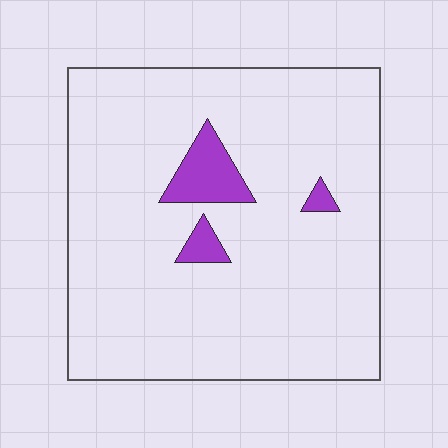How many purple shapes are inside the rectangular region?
3.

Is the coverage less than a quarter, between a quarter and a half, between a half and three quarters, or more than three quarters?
Less than a quarter.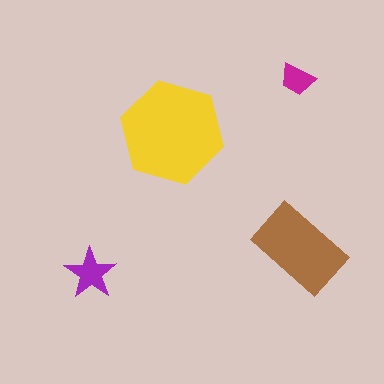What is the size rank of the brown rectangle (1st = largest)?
2nd.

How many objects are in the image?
There are 4 objects in the image.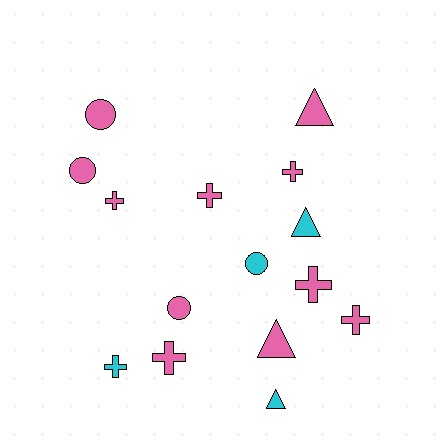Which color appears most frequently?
Pink, with 11 objects.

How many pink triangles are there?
There are 2 pink triangles.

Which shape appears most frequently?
Cross, with 7 objects.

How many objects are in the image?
There are 15 objects.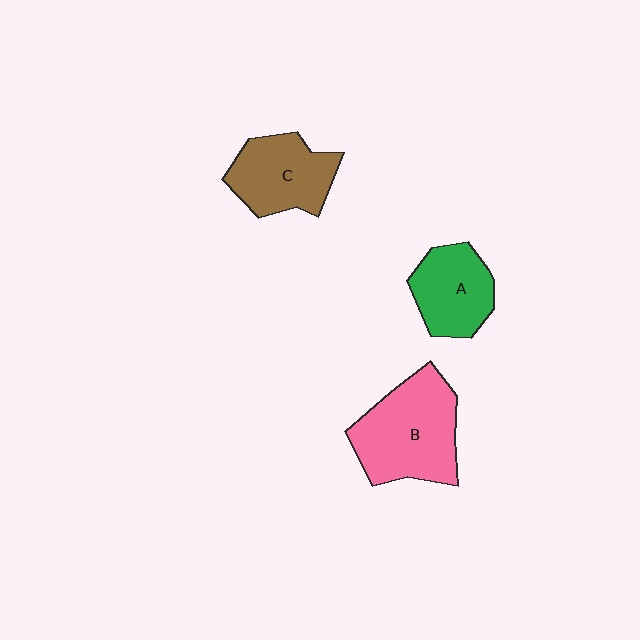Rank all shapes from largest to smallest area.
From largest to smallest: B (pink), C (brown), A (green).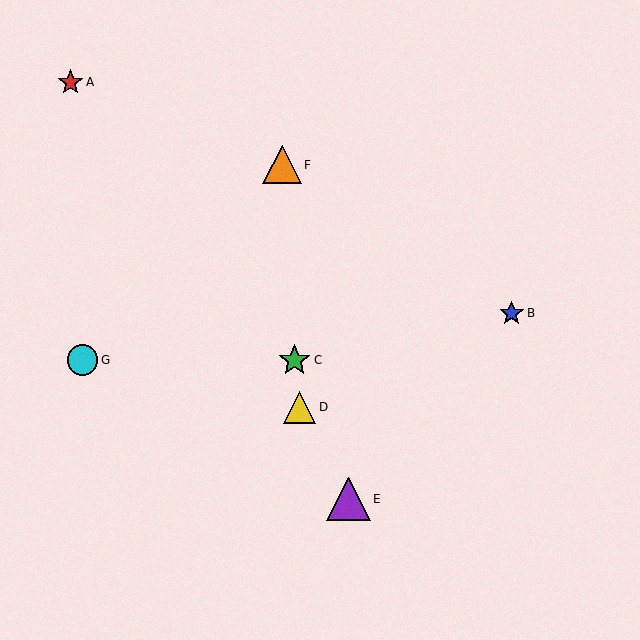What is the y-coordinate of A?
Object A is at y≈82.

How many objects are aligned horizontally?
2 objects (C, G) are aligned horizontally.